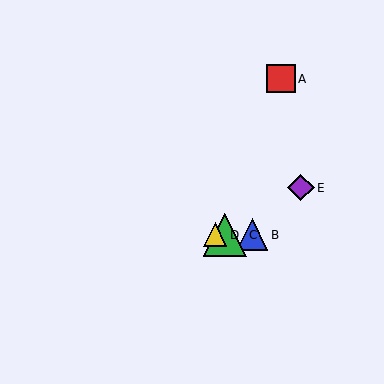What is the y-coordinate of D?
Object D is at y≈235.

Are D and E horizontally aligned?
No, D is at y≈235 and E is at y≈188.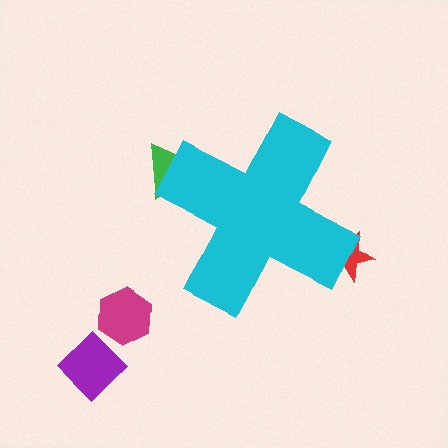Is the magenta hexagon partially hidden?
No, the magenta hexagon is fully visible.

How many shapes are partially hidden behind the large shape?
2 shapes are partially hidden.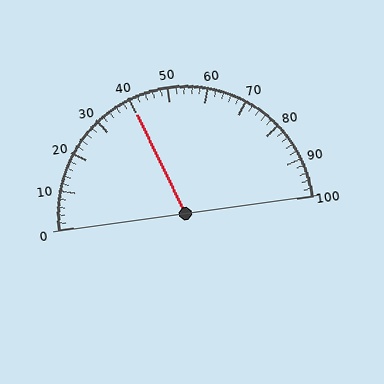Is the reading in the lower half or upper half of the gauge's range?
The reading is in the lower half of the range (0 to 100).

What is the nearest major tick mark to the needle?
The nearest major tick mark is 40.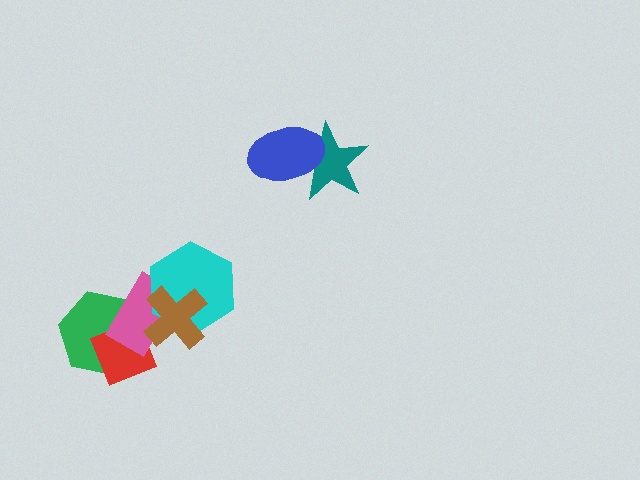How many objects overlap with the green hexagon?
2 objects overlap with the green hexagon.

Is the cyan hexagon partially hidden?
Yes, it is partially covered by another shape.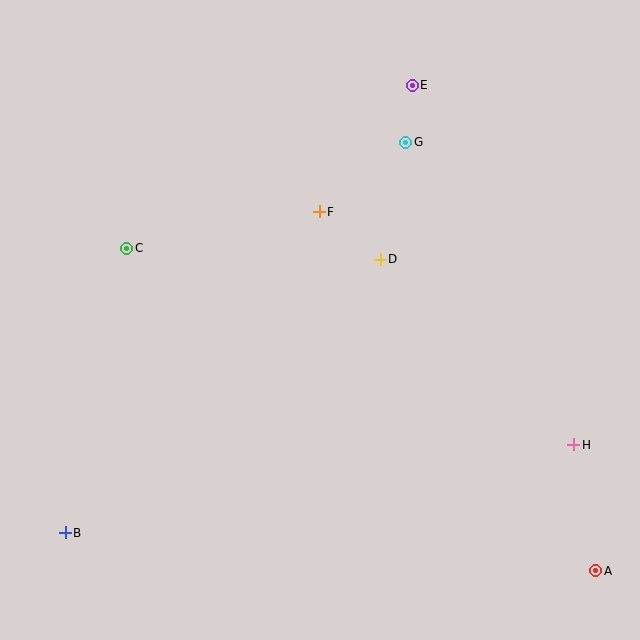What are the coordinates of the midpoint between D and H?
The midpoint between D and H is at (477, 352).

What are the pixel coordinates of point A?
Point A is at (596, 571).